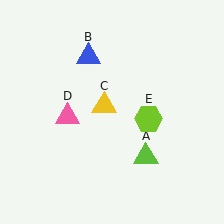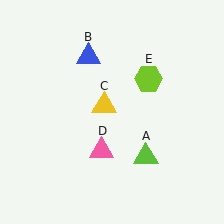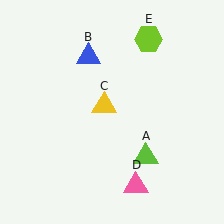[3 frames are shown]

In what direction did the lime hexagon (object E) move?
The lime hexagon (object E) moved up.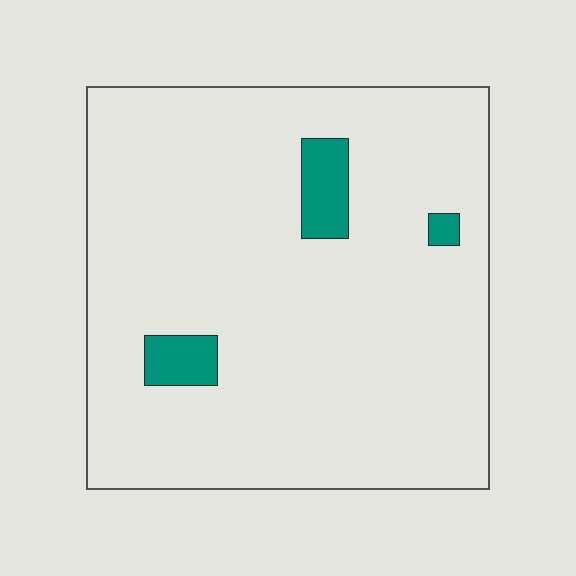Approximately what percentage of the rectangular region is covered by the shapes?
Approximately 5%.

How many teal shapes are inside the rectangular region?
3.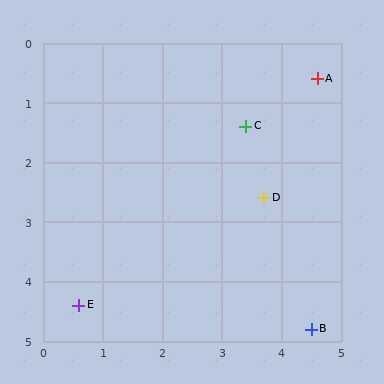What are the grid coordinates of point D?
Point D is at approximately (3.7, 2.6).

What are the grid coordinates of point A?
Point A is at approximately (4.6, 0.6).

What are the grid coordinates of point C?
Point C is at approximately (3.4, 1.4).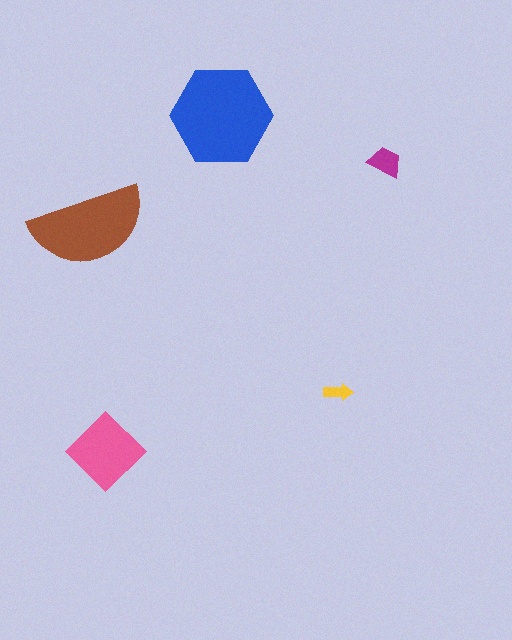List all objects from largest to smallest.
The blue hexagon, the brown semicircle, the pink diamond, the magenta trapezoid, the yellow arrow.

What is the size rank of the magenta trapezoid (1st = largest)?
4th.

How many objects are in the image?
There are 5 objects in the image.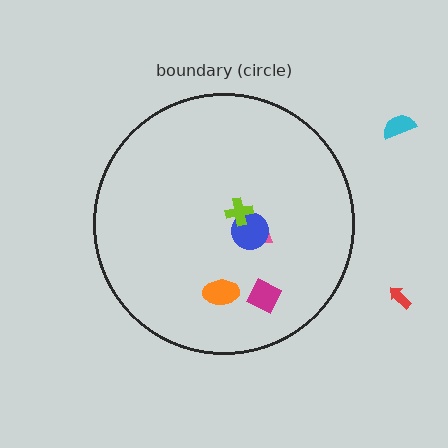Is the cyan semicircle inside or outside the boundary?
Outside.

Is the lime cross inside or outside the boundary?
Inside.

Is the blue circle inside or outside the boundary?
Inside.